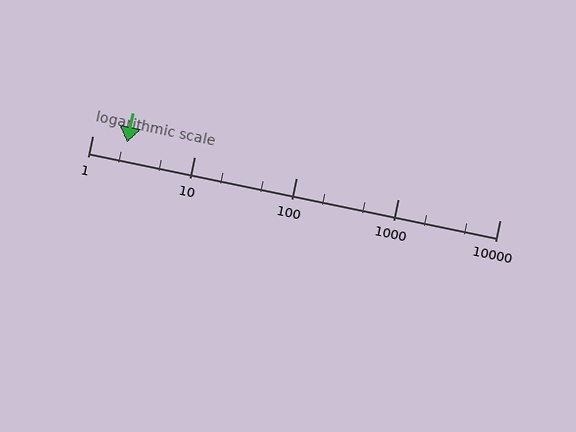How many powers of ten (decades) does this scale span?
The scale spans 4 decades, from 1 to 10000.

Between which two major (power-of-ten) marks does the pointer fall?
The pointer is between 1 and 10.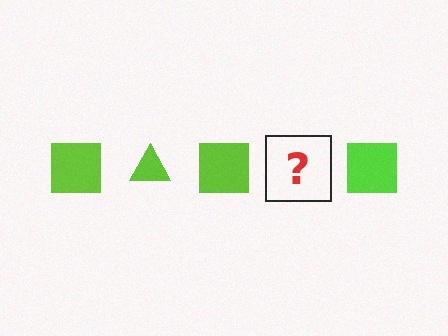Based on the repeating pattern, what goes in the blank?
The blank should be a lime triangle.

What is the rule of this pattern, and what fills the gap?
The rule is that the pattern cycles through square, triangle shapes in lime. The gap should be filled with a lime triangle.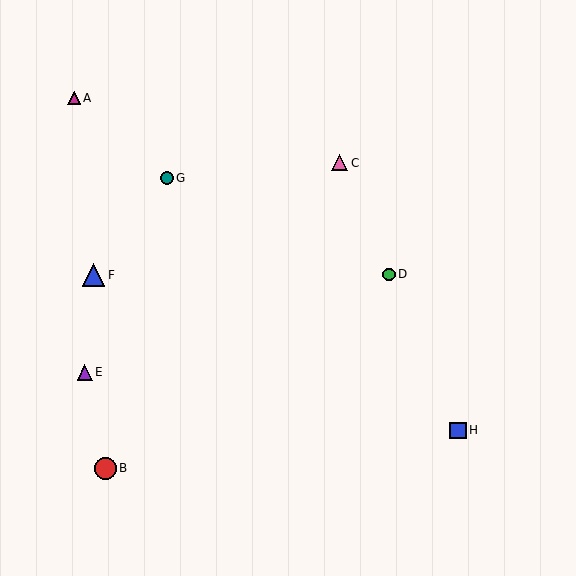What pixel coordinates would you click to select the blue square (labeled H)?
Click at (458, 430) to select the blue square H.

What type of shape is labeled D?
Shape D is a green circle.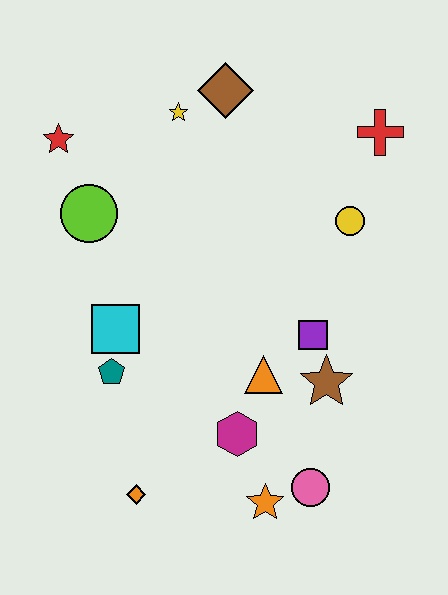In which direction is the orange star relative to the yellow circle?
The orange star is below the yellow circle.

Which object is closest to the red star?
The lime circle is closest to the red star.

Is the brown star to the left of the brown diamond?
No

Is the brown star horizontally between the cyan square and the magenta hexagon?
No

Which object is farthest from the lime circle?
The pink circle is farthest from the lime circle.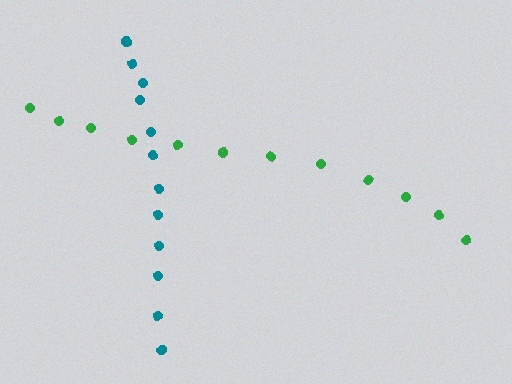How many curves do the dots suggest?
There are 2 distinct paths.